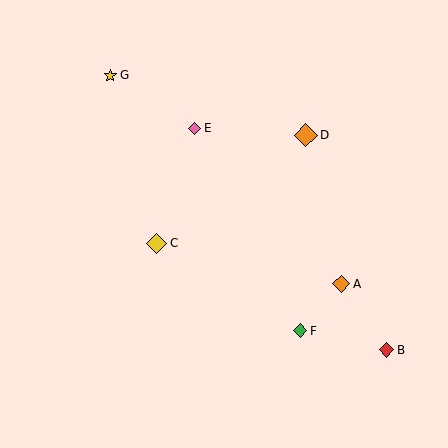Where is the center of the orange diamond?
The center of the orange diamond is at (341, 284).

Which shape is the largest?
The orange diamond (labeled D) is the largest.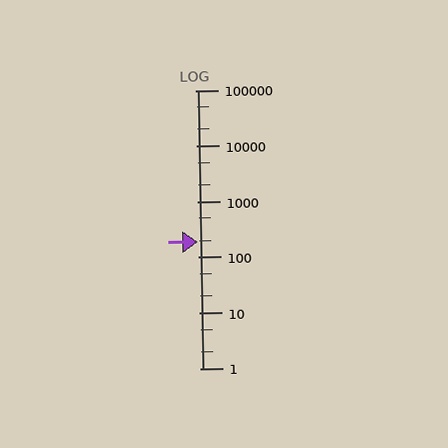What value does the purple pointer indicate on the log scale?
The pointer indicates approximately 190.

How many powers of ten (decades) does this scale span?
The scale spans 5 decades, from 1 to 100000.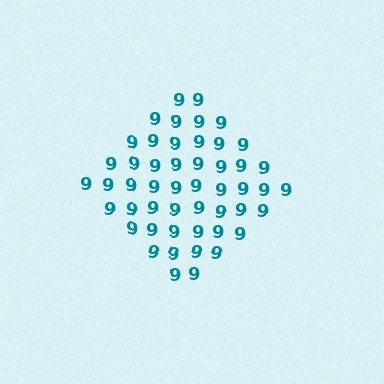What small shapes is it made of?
It is made of small digit 9's.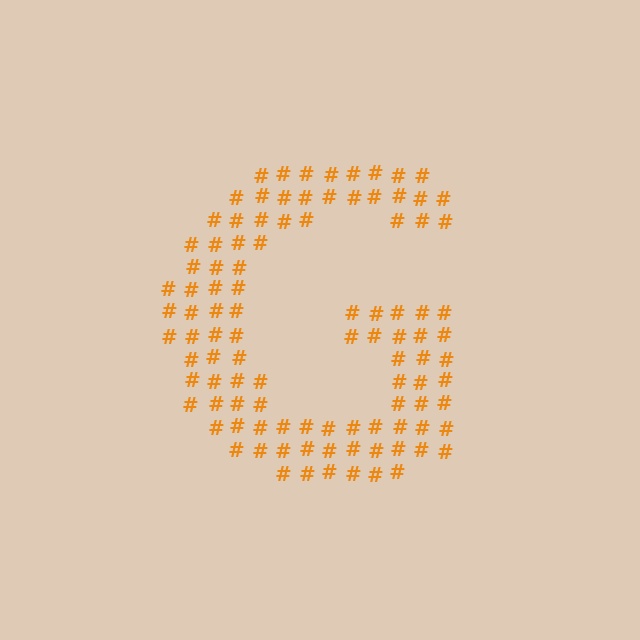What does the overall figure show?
The overall figure shows the letter G.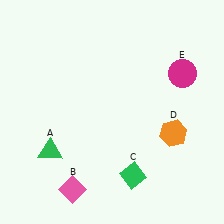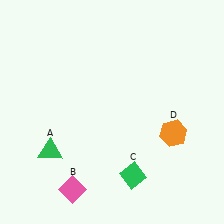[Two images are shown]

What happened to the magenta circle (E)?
The magenta circle (E) was removed in Image 2. It was in the top-right area of Image 1.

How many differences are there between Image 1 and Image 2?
There is 1 difference between the two images.